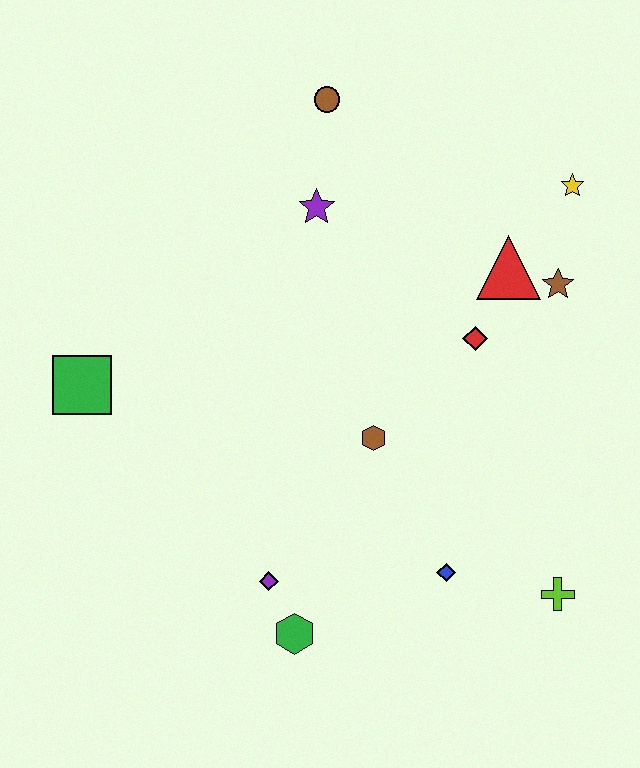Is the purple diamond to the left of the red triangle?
Yes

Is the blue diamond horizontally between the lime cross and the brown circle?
Yes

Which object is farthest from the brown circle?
The lime cross is farthest from the brown circle.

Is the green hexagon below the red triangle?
Yes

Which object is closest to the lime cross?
The blue diamond is closest to the lime cross.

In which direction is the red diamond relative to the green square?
The red diamond is to the right of the green square.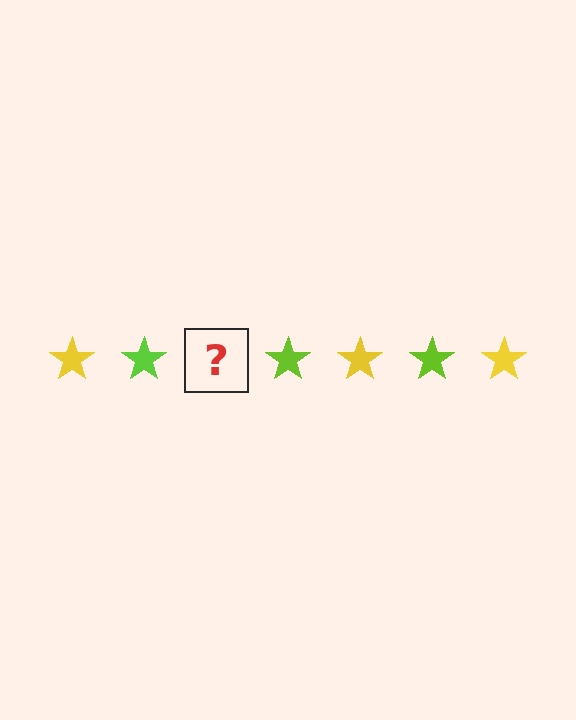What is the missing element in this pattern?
The missing element is a yellow star.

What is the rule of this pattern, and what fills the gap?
The rule is that the pattern cycles through yellow, lime stars. The gap should be filled with a yellow star.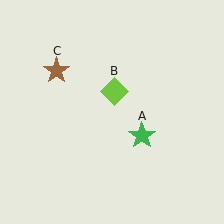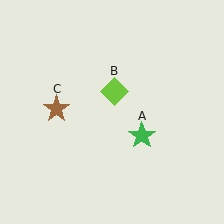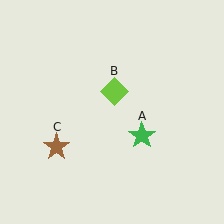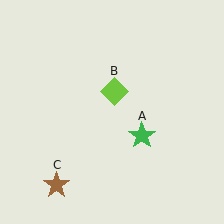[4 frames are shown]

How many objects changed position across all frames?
1 object changed position: brown star (object C).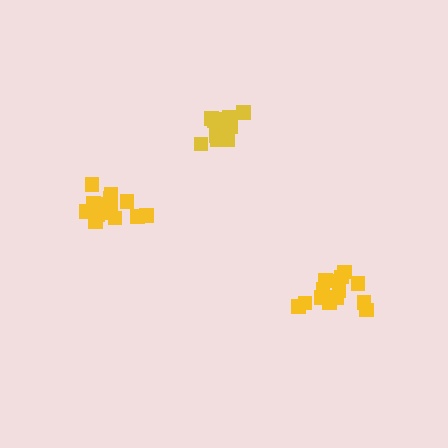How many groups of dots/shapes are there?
There are 3 groups.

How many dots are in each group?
Group 1: 16 dots, Group 2: 15 dots, Group 3: 16 dots (47 total).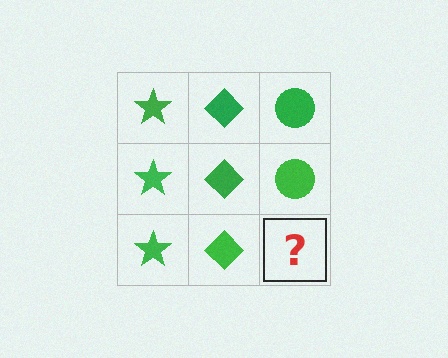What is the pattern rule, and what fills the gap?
The rule is that each column has a consistent shape. The gap should be filled with a green circle.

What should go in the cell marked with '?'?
The missing cell should contain a green circle.